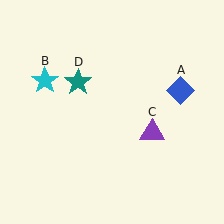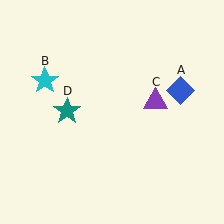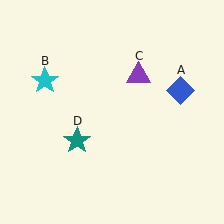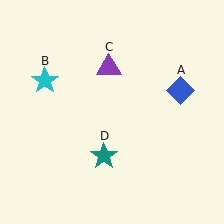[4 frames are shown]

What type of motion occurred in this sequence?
The purple triangle (object C), teal star (object D) rotated counterclockwise around the center of the scene.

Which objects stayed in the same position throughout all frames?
Blue diamond (object A) and cyan star (object B) remained stationary.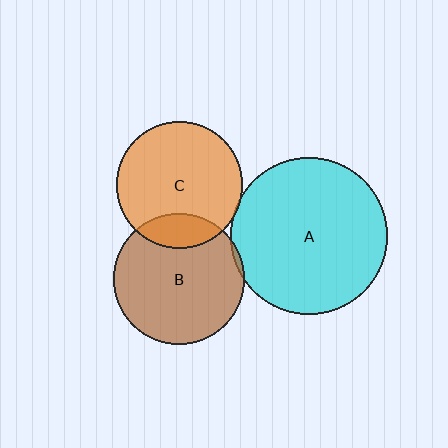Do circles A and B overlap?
Yes.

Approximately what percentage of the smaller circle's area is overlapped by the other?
Approximately 5%.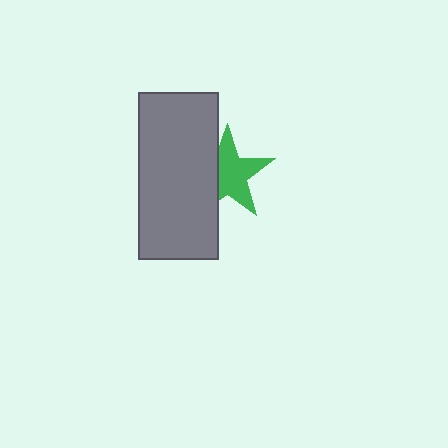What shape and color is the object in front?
The object in front is a gray rectangle.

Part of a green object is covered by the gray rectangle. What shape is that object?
It is a star.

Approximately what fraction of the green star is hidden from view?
Roughly 35% of the green star is hidden behind the gray rectangle.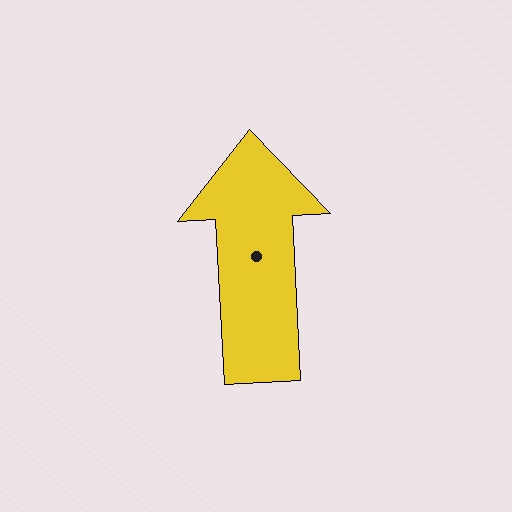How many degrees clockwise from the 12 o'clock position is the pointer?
Approximately 357 degrees.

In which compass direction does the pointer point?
North.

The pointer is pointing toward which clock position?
Roughly 12 o'clock.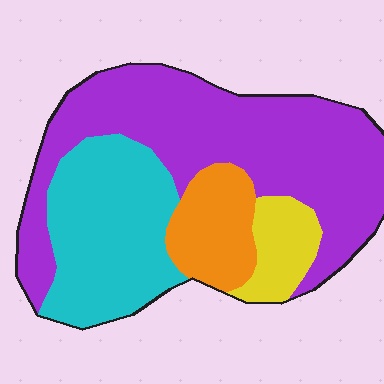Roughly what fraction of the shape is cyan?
Cyan covers about 30% of the shape.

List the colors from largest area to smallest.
From largest to smallest: purple, cyan, orange, yellow.